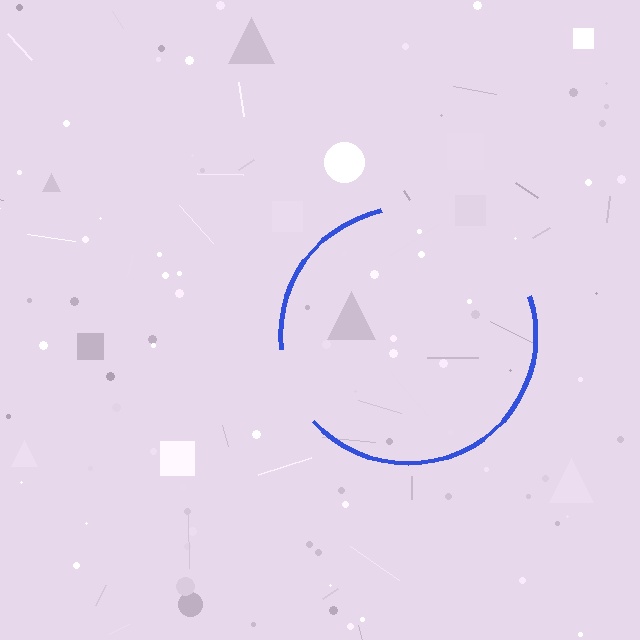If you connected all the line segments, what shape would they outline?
They would outline a circle.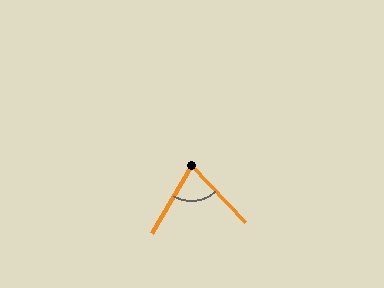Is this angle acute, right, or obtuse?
It is acute.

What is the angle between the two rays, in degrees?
Approximately 73 degrees.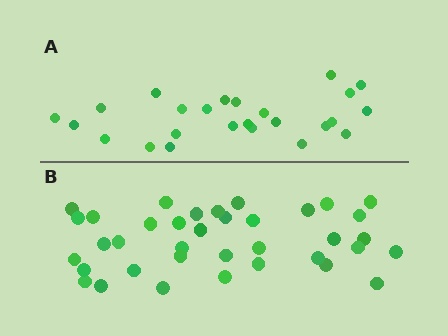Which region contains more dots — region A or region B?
Region B (the bottom region) has more dots.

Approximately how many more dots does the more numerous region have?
Region B has roughly 12 or so more dots than region A.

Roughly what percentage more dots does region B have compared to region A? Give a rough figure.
About 50% more.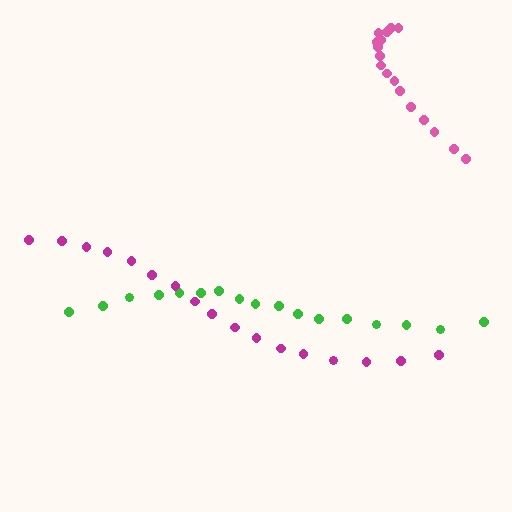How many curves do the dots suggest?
There are 3 distinct paths.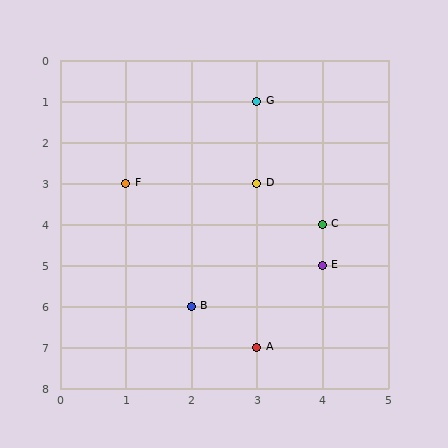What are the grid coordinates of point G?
Point G is at grid coordinates (3, 1).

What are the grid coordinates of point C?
Point C is at grid coordinates (4, 4).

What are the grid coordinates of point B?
Point B is at grid coordinates (2, 6).